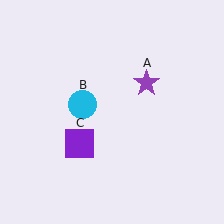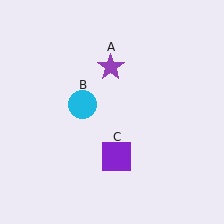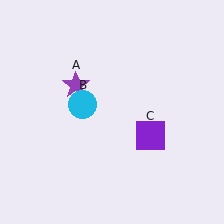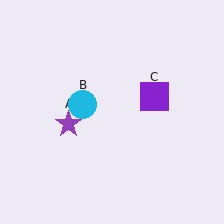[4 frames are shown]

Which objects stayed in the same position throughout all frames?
Cyan circle (object B) remained stationary.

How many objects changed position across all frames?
2 objects changed position: purple star (object A), purple square (object C).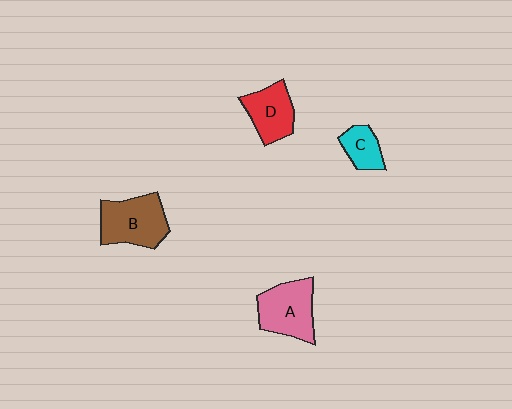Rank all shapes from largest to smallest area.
From largest to smallest: B (brown), A (pink), D (red), C (cyan).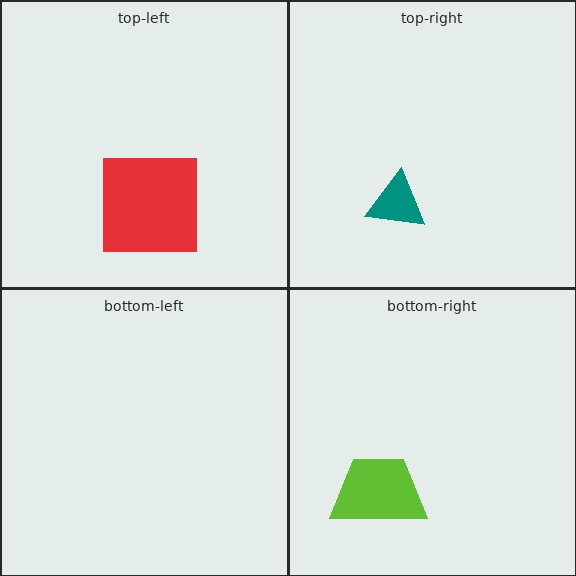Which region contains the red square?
The top-left region.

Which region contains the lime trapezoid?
The bottom-right region.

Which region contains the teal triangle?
The top-right region.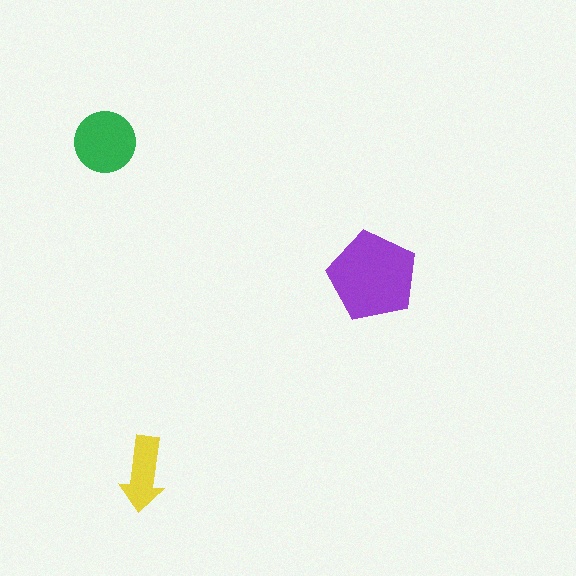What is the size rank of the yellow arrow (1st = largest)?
3rd.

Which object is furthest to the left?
The green circle is leftmost.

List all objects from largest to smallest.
The purple pentagon, the green circle, the yellow arrow.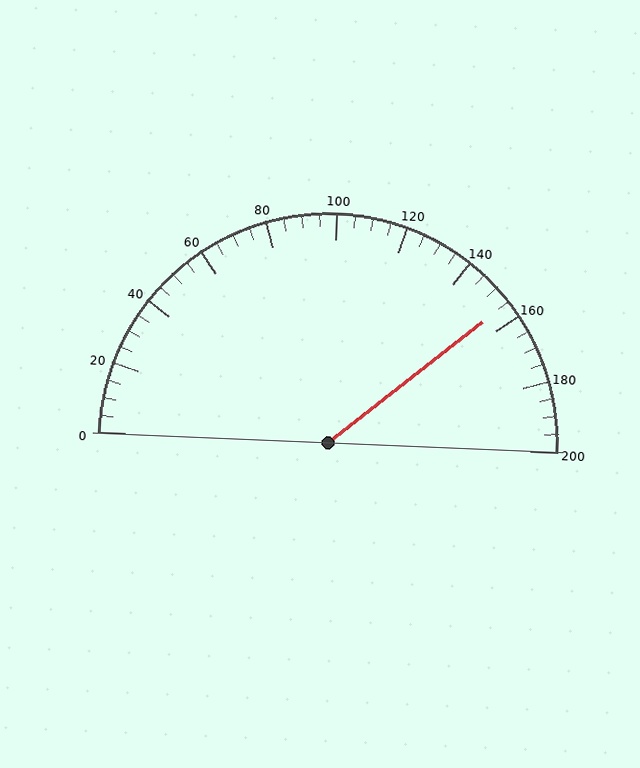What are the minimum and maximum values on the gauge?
The gauge ranges from 0 to 200.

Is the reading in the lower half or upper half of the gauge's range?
The reading is in the upper half of the range (0 to 200).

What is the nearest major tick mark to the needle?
The nearest major tick mark is 160.